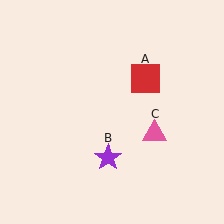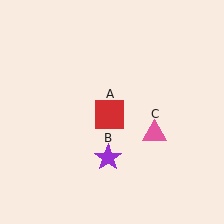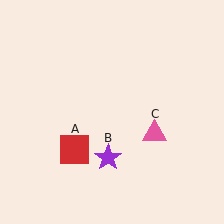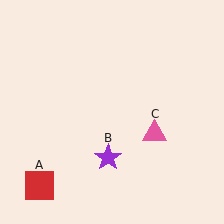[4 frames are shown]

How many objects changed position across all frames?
1 object changed position: red square (object A).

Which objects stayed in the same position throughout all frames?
Purple star (object B) and pink triangle (object C) remained stationary.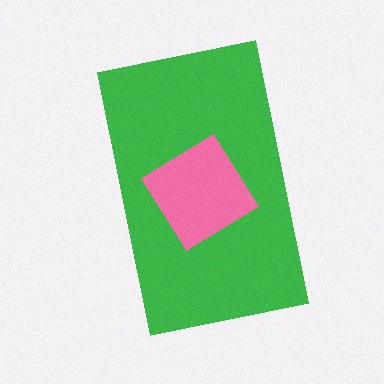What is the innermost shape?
The pink diamond.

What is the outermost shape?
The green rectangle.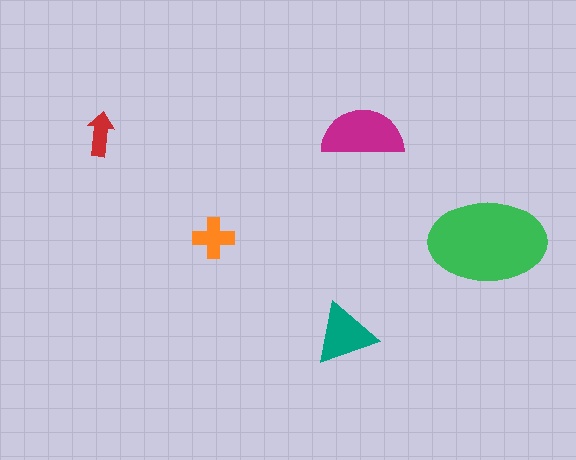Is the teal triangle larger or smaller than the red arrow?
Larger.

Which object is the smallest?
The red arrow.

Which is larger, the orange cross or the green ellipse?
The green ellipse.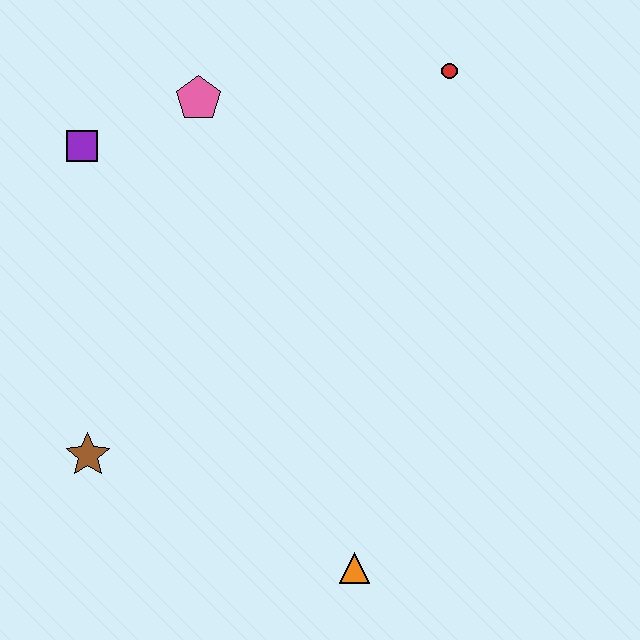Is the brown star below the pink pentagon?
Yes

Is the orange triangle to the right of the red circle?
No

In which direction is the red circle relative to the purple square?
The red circle is to the right of the purple square.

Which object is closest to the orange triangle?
The brown star is closest to the orange triangle.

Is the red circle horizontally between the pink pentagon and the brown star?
No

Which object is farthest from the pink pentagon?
The orange triangle is farthest from the pink pentagon.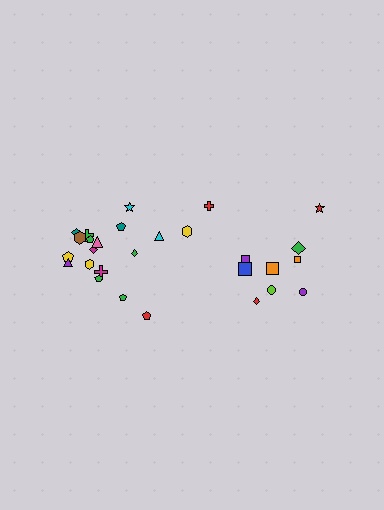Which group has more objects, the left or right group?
The left group.